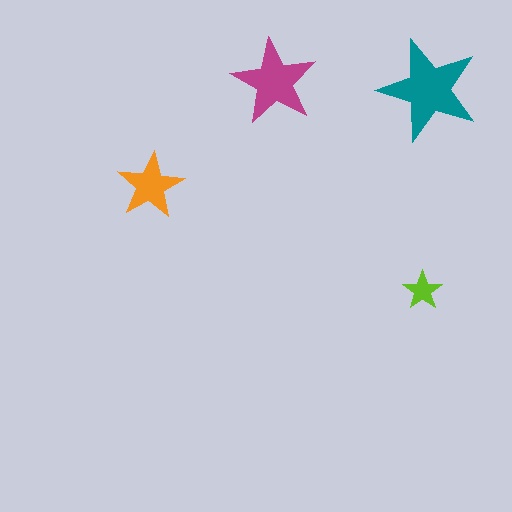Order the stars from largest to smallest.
the teal one, the magenta one, the orange one, the lime one.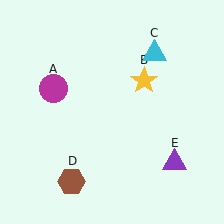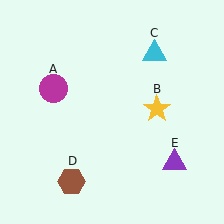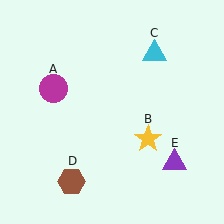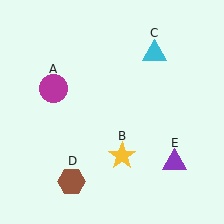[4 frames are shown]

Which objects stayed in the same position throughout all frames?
Magenta circle (object A) and cyan triangle (object C) and brown hexagon (object D) and purple triangle (object E) remained stationary.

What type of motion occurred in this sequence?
The yellow star (object B) rotated clockwise around the center of the scene.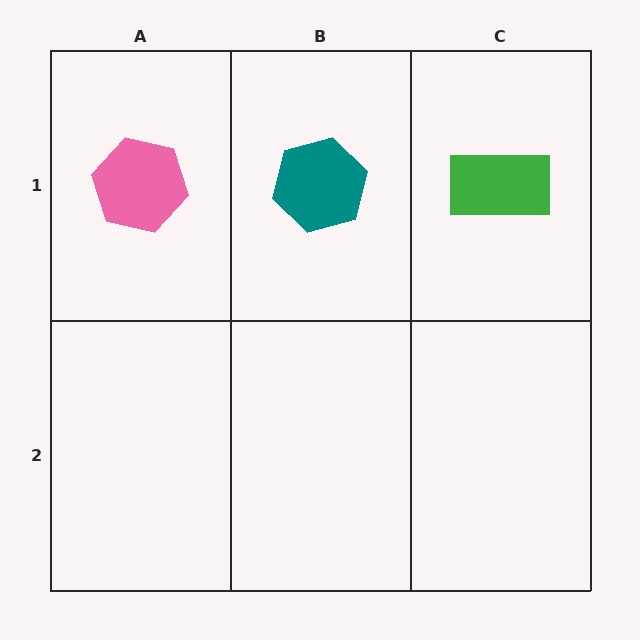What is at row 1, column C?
A green rectangle.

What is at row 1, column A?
A pink hexagon.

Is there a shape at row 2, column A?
No, that cell is empty.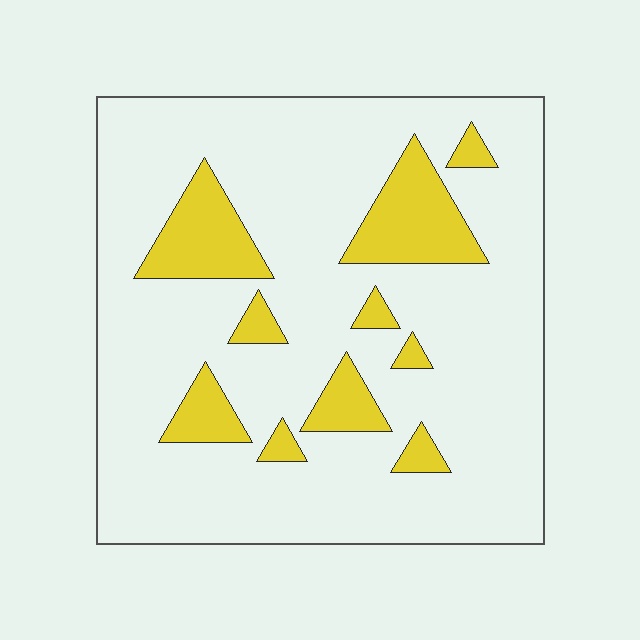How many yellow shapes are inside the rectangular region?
10.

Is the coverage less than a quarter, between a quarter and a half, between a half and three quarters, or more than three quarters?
Less than a quarter.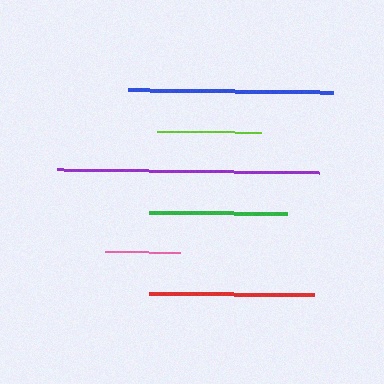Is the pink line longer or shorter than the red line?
The red line is longer than the pink line.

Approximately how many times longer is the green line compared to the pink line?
The green line is approximately 1.9 times the length of the pink line.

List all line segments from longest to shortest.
From longest to shortest: purple, blue, red, green, lime, pink.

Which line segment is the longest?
The purple line is the longest at approximately 263 pixels.